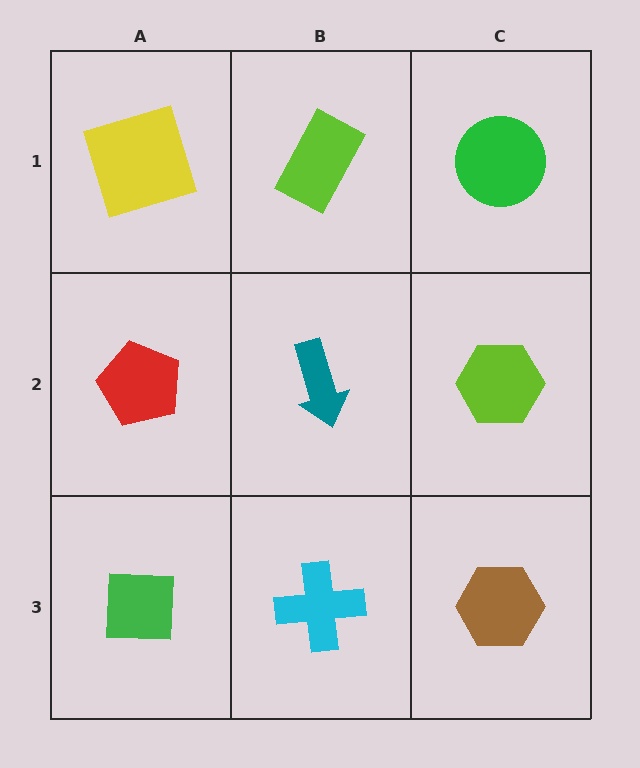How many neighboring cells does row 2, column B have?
4.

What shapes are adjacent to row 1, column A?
A red pentagon (row 2, column A), a lime rectangle (row 1, column B).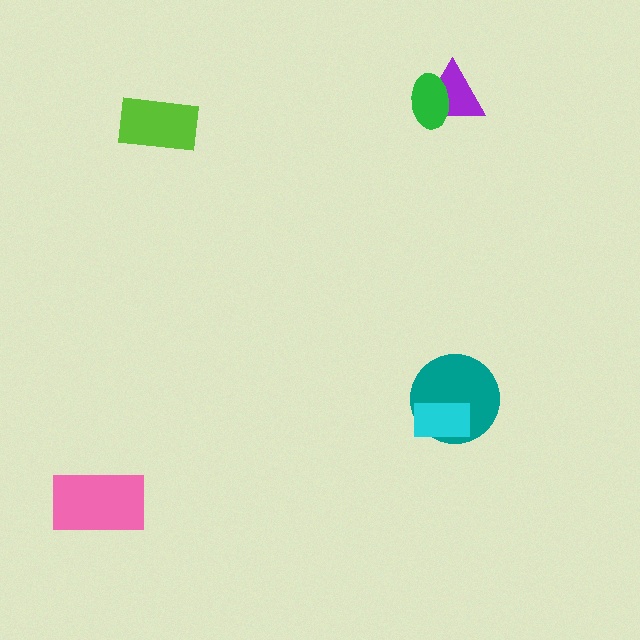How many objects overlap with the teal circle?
1 object overlaps with the teal circle.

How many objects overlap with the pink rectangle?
0 objects overlap with the pink rectangle.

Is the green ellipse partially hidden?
No, no other shape covers it.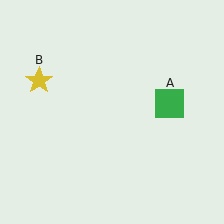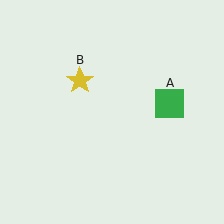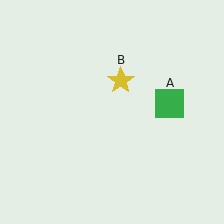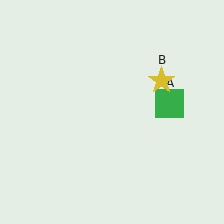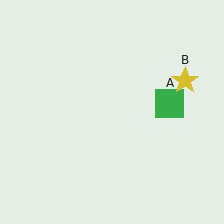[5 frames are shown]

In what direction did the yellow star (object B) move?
The yellow star (object B) moved right.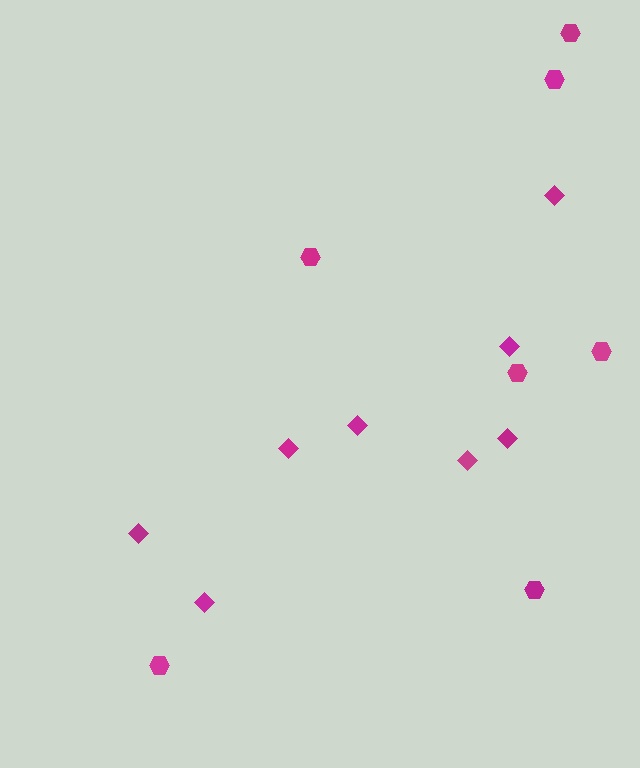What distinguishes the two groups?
There are 2 groups: one group of diamonds (8) and one group of hexagons (7).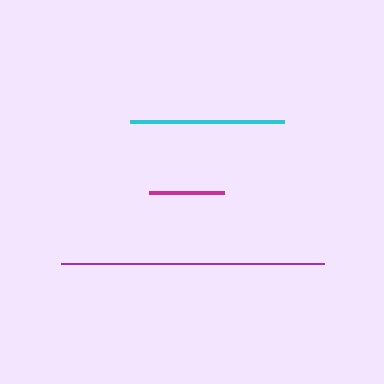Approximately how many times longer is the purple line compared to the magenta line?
The purple line is approximately 3.5 times the length of the magenta line.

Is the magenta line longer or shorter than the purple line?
The purple line is longer than the magenta line.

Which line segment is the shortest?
The magenta line is the shortest at approximately 75 pixels.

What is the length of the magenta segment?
The magenta segment is approximately 75 pixels long.